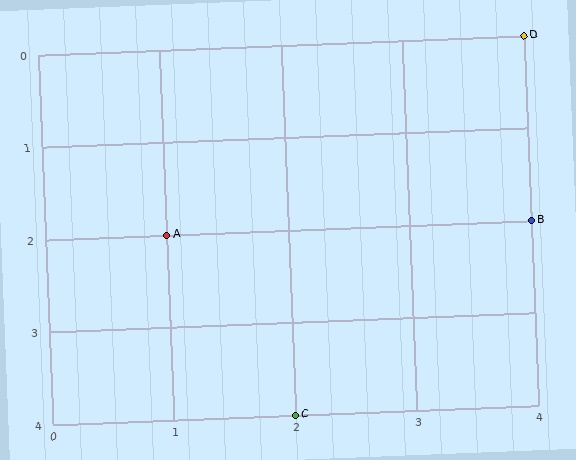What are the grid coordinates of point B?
Point B is at grid coordinates (4, 2).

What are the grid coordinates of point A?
Point A is at grid coordinates (1, 2).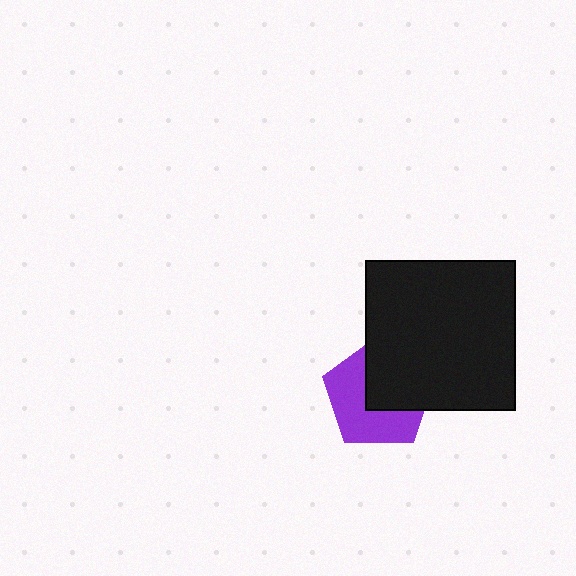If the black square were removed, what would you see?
You would see the complete purple pentagon.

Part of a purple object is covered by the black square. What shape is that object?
It is a pentagon.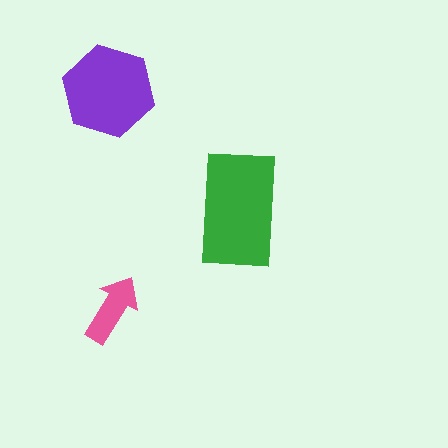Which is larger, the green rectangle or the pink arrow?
The green rectangle.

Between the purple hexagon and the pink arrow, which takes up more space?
The purple hexagon.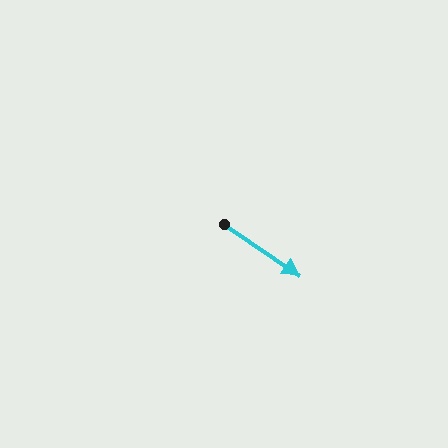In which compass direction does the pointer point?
Southeast.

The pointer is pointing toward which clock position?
Roughly 4 o'clock.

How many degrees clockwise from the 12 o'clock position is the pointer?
Approximately 124 degrees.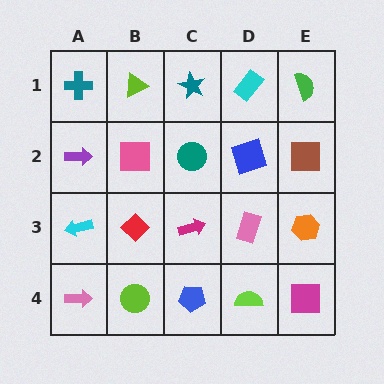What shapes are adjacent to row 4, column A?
A cyan arrow (row 3, column A), a lime circle (row 4, column B).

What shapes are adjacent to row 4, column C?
A magenta arrow (row 3, column C), a lime circle (row 4, column B), a lime semicircle (row 4, column D).